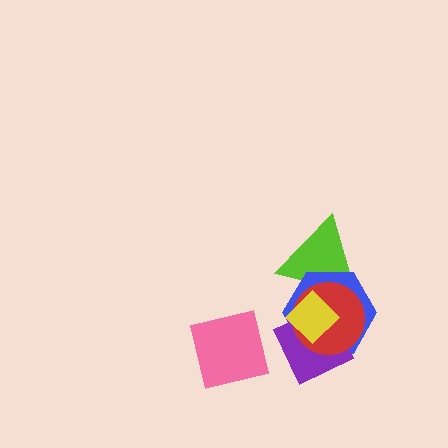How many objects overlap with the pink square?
0 objects overlap with the pink square.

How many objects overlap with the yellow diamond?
4 objects overlap with the yellow diamond.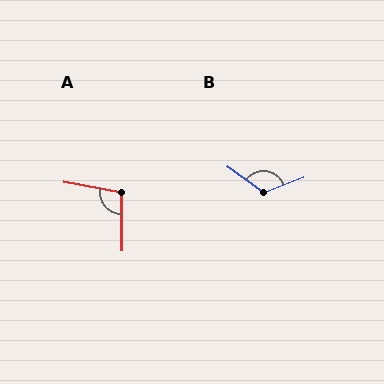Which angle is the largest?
B, at approximately 124 degrees.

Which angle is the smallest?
A, at approximately 101 degrees.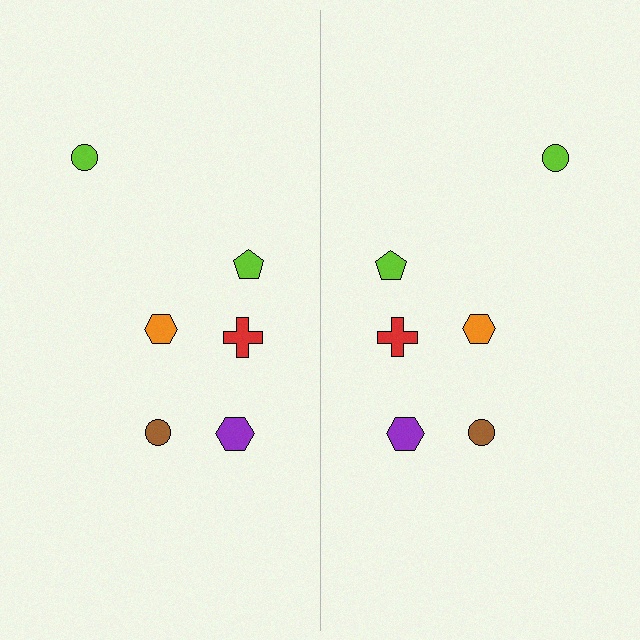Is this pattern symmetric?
Yes, this pattern has bilateral (reflection) symmetry.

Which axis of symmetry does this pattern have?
The pattern has a vertical axis of symmetry running through the center of the image.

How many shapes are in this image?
There are 12 shapes in this image.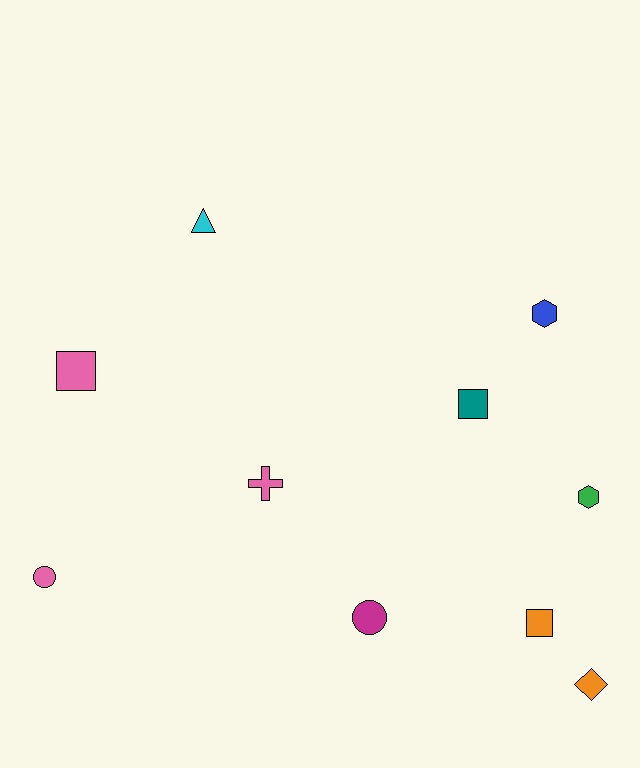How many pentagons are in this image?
There are no pentagons.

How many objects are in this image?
There are 10 objects.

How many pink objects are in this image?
There are 3 pink objects.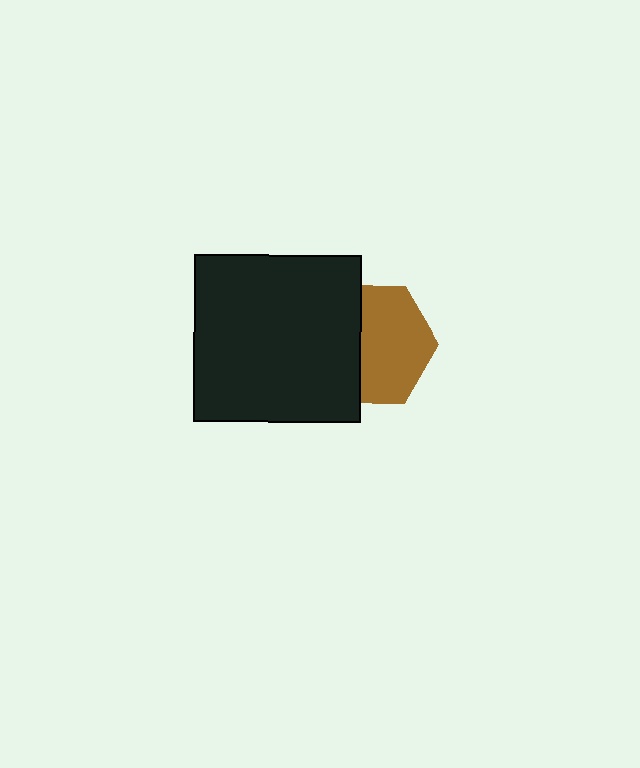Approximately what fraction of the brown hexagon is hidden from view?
Roughly 41% of the brown hexagon is hidden behind the black square.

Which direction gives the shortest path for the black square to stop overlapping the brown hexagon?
Moving left gives the shortest separation.